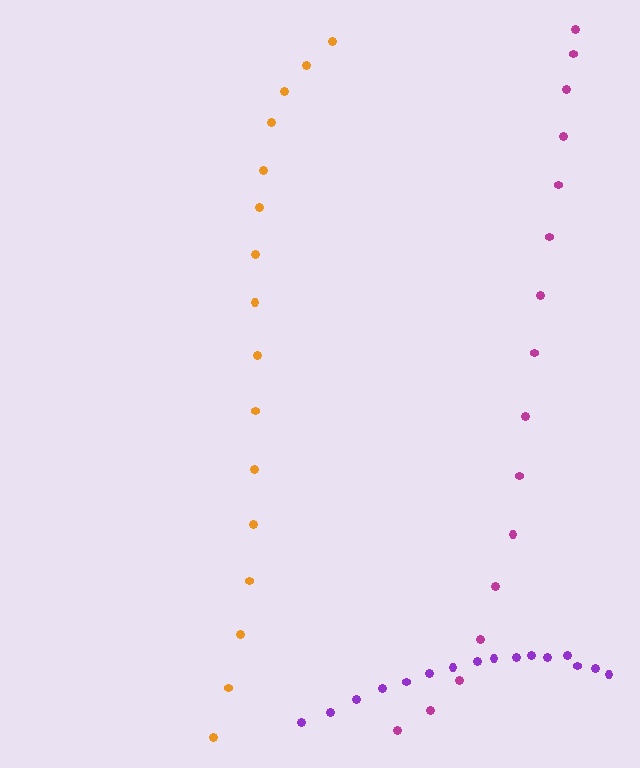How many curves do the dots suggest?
There are 3 distinct paths.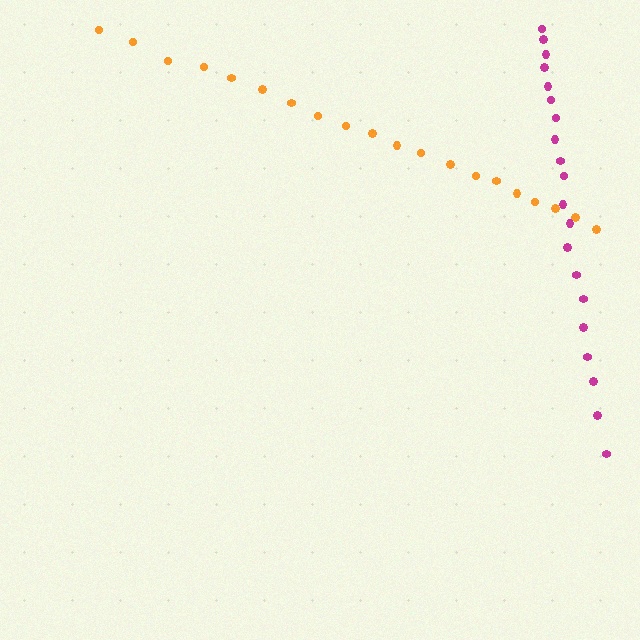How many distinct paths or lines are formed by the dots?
There are 2 distinct paths.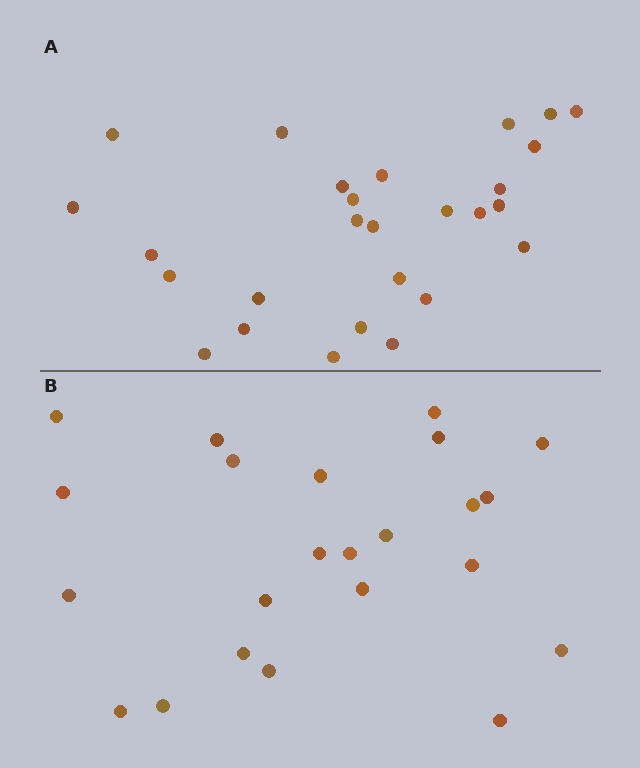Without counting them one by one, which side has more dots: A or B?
Region A (the top region) has more dots.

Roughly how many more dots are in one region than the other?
Region A has about 4 more dots than region B.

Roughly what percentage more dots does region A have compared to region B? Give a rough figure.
About 15% more.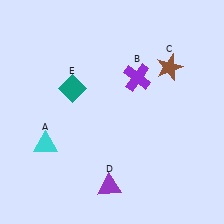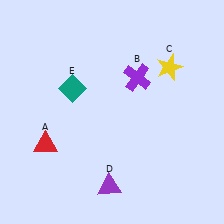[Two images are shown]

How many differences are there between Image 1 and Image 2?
There are 2 differences between the two images.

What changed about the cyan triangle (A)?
In Image 1, A is cyan. In Image 2, it changed to red.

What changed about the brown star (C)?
In Image 1, C is brown. In Image 2, it changed to yellow.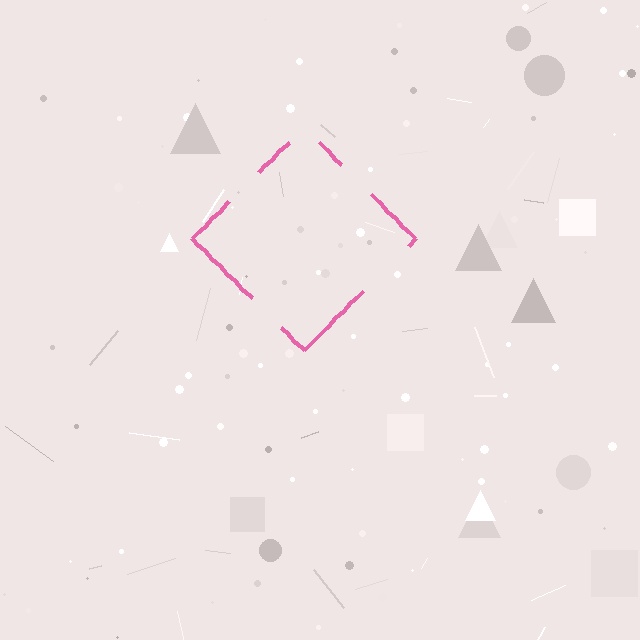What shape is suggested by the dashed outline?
The dashed outline suggests a diamond.